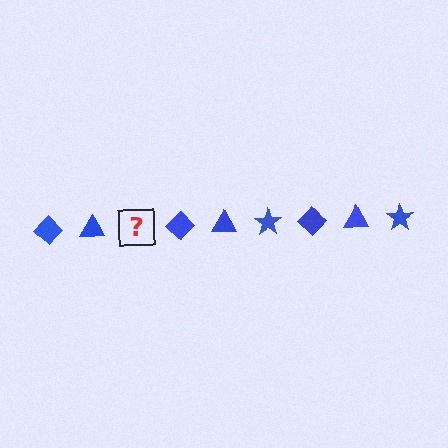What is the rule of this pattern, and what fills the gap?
The rule is that the pattern cycles through diamond, triangle, star shapes in blue. The gap should be filled with a blue star.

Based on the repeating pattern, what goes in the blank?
The blank should be a blue star.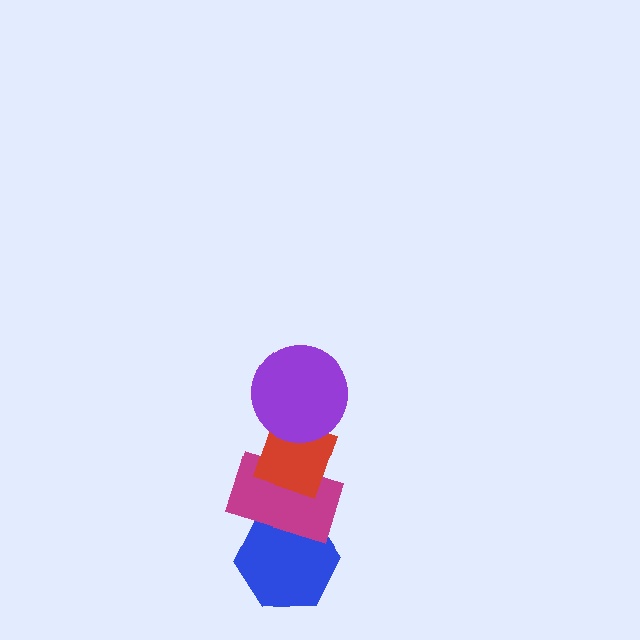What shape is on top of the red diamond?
The purple circle is on top of the red diamond.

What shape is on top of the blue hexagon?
The magenta rectangle is on top of the blue hexagon.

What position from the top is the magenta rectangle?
The magenta rectangle is 3rd from the top.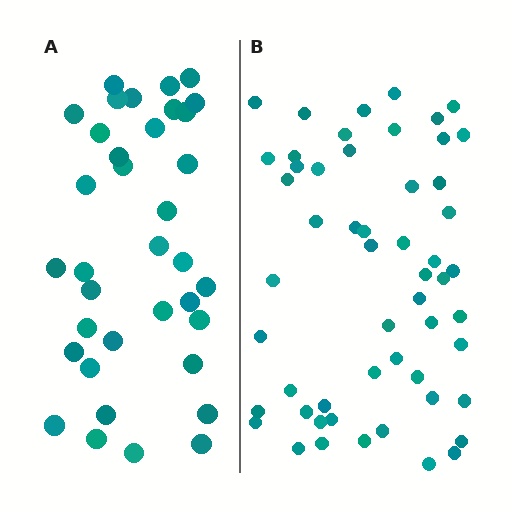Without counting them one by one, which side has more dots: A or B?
Region B (the right region) has more dots.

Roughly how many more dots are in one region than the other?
Region B has approximately 20 more dots than region A.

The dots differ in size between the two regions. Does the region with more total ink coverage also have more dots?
No. Region A has more total ink coverage because its dots are larger, but region B actually contains more individual dots. Total area can be misleading — the number of items is what matters here.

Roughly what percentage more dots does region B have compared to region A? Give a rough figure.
About 50% more.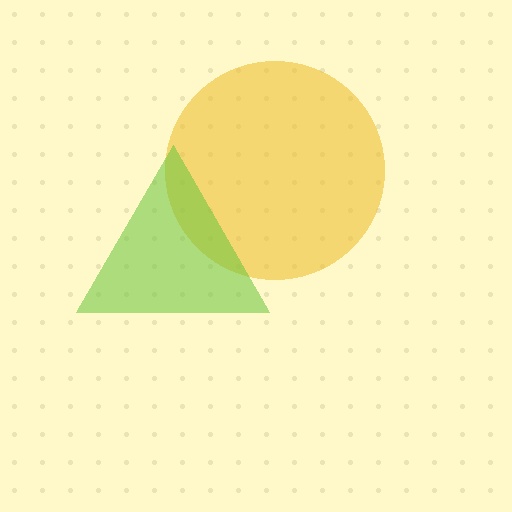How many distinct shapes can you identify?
There are 2 distinct shapes: a yellow circle, a lime triangle.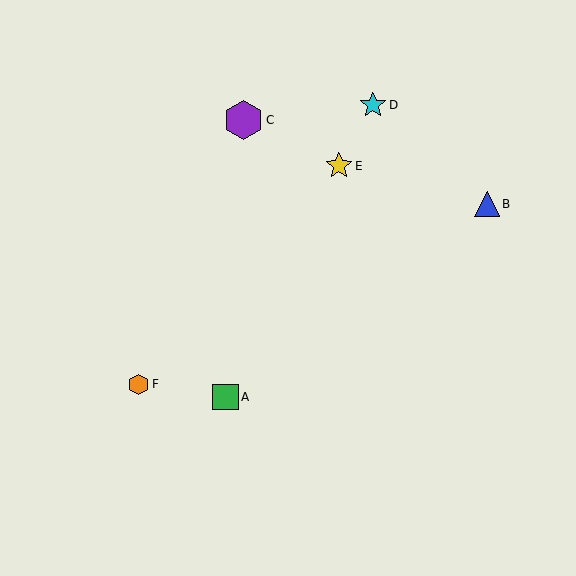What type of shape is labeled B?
Shape B is a blue triangle.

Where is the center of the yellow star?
The center of the yellow star is at (339, 166).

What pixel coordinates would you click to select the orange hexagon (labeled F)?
Click at (139, 384) to select the orange hexagon F.